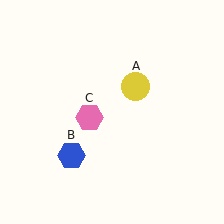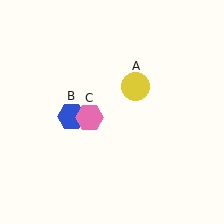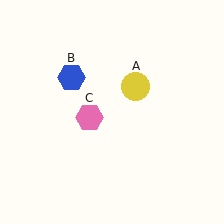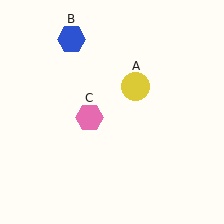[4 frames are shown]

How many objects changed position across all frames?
1 object changed position: blue hexagon (object B).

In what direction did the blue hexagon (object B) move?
The blue hexagon (object B) moved up.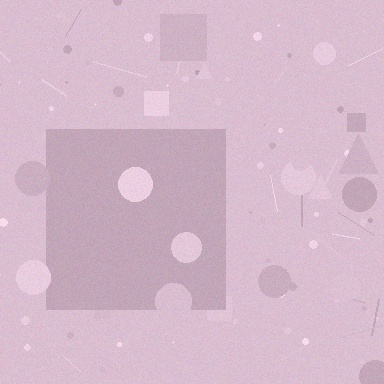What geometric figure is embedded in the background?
A square is embedded in the background.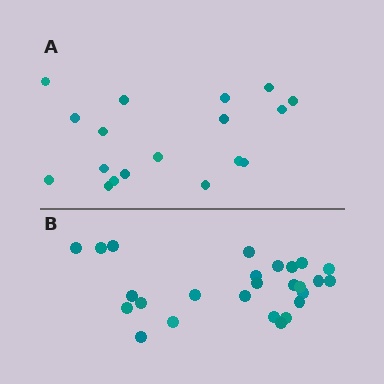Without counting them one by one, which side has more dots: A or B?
Region B (the bottom region) has more dots.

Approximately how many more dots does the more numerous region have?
Region B has roughly 8 or so more dots than region A.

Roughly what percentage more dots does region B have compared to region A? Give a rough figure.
About 45% more.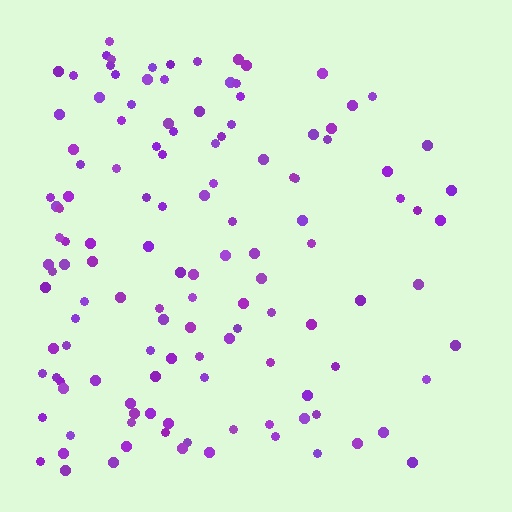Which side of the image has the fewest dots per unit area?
The right.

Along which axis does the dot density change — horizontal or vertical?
Horizontal.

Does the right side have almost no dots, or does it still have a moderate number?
Still a moderate number, just noticeably fewer than the left.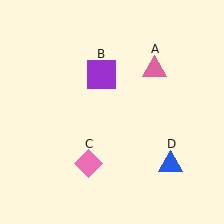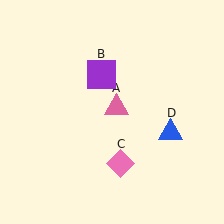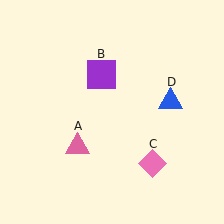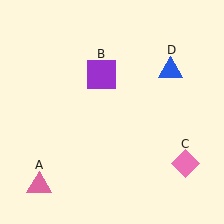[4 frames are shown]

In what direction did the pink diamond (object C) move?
The pink diamond (object C) moved right.